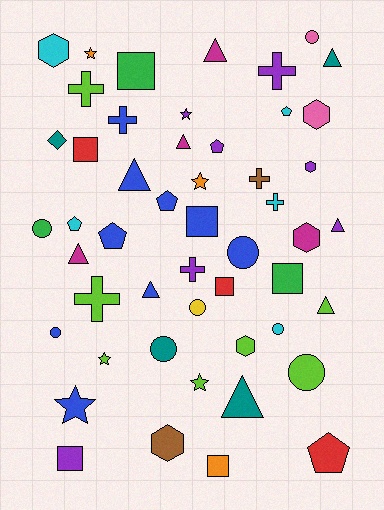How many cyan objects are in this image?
There are 5 cyan objects.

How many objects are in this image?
There are 50 objects.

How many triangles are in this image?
There are 9 triangles.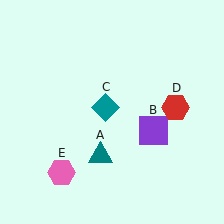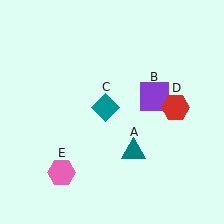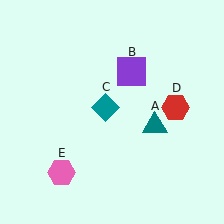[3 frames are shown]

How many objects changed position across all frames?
2 objects changed position: teal triangle (object A), purple square (object B).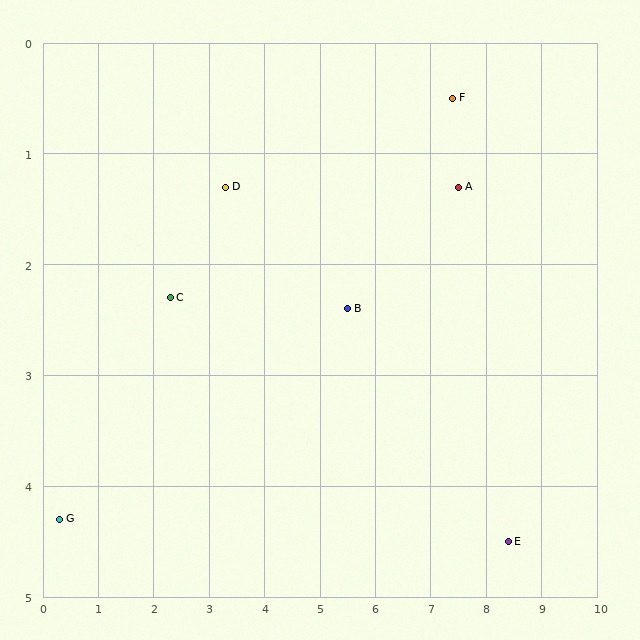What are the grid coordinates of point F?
Point F is at approximately (7.4, 0.5).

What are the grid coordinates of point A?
Point A is at approximately (7.5, 1.3).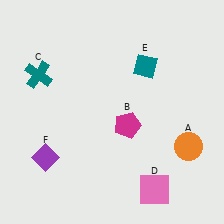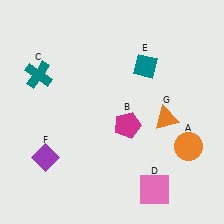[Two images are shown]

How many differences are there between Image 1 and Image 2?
There is 1 difference between the two images.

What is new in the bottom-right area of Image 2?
An orange triangle (G) was added in the bottom-right area of Image 2.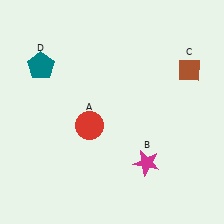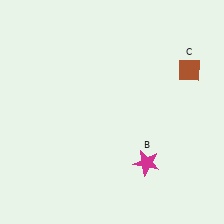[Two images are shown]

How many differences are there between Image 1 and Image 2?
There are 2 differences between the two images.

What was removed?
The teal pentagon (D), the red circle (A) were removed in Image 2.